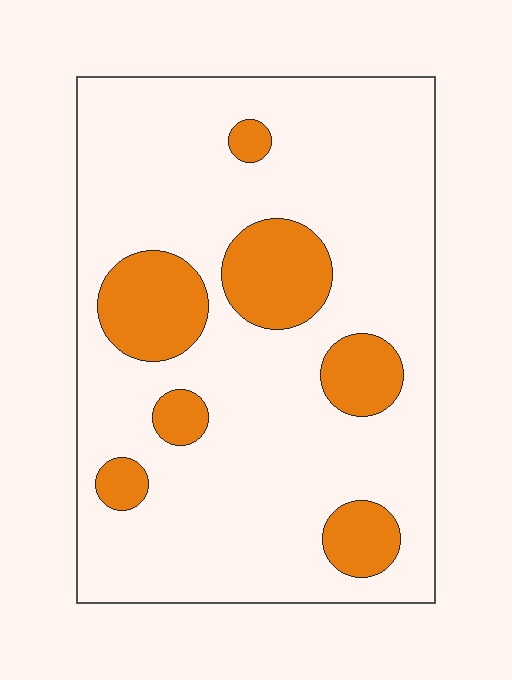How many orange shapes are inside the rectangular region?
7.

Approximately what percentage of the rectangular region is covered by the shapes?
Approximately 20%.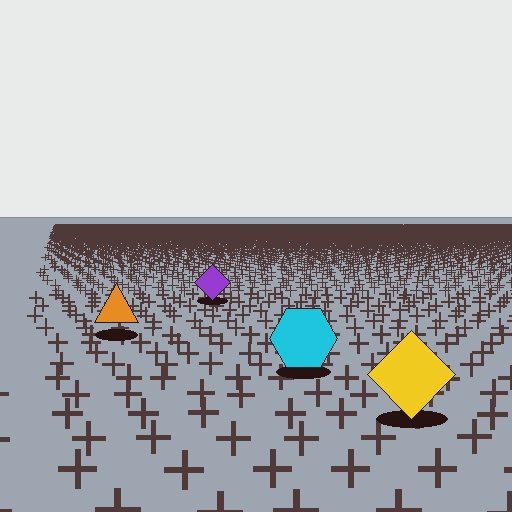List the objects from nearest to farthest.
From nearest to farthest: the yellow diamond, the cyan hexagon, the orange triangle, the purple diamond.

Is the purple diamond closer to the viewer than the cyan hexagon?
No. The cyan hexagon is closer — you can tell from the texture gradient: the ground texture is coarser near it.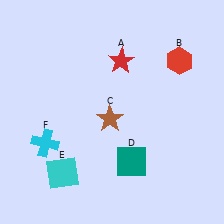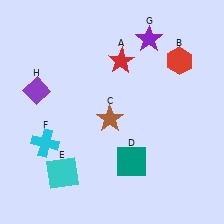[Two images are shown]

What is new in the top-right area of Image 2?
A purple star (G) was added in the top-right area of Image 2.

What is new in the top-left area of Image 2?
A purple diamond (H) was added in the top-left area of Image 2.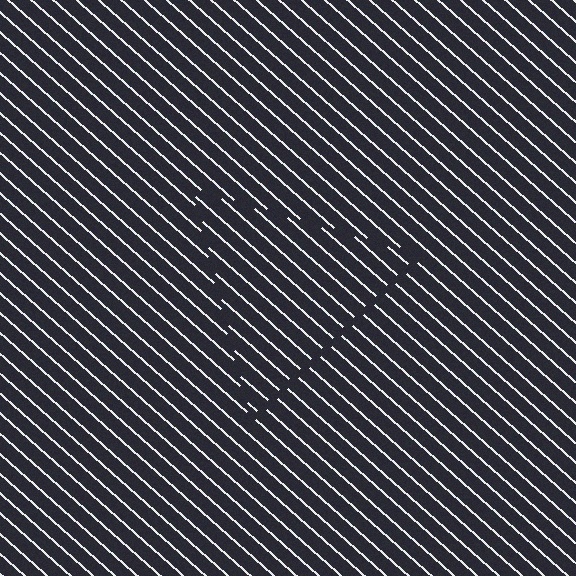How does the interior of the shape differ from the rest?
The interior of the shape contains the same grating, shifted by half a period — the contour is defined by the phase discontinuity where line-ends from the inner and outer gratings abut.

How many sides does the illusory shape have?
3 sides — the line-ends trace a triangle.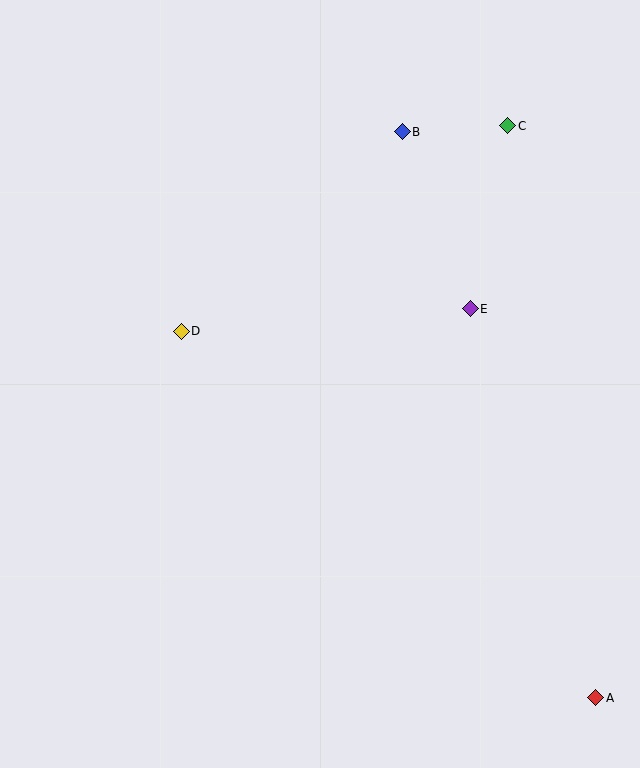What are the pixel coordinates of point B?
Point B is at (402, 132).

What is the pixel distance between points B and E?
The distance between B and E is 190 pixels.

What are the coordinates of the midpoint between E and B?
The midpoint between E and B is at (436, 220).